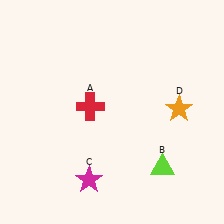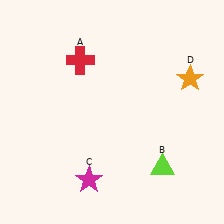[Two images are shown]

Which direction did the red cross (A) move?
The red cross (A) moved up.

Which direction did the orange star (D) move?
The orange star (D) moved up.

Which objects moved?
The objects that moved are: the red cross (A), the orange star (D).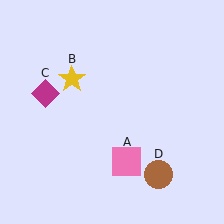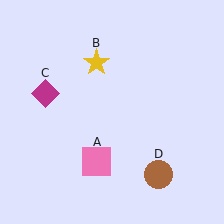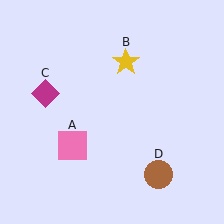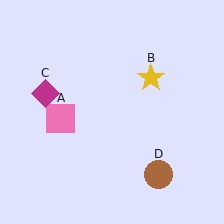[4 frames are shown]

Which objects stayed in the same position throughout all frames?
Magenta diamond (object C) and brown circle (object D) remained stationary.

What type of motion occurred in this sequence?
The pink square (object A), yellow star (object B) rotated clockwise around the center of the scene.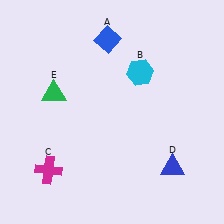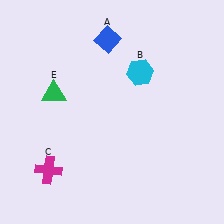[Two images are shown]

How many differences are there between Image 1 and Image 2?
There is 1 difference between the two images.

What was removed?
The blue triangle (D) was removed in Image 2.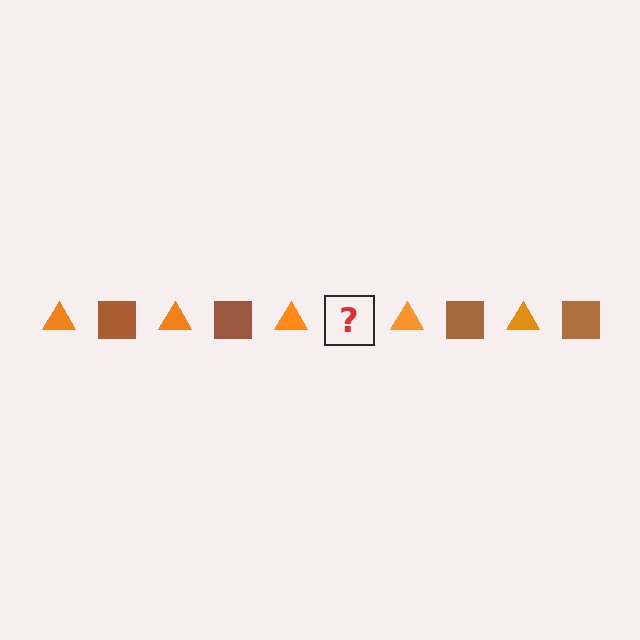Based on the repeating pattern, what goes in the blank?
The blank should be a brown square.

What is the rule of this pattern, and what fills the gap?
The rule is that the pattern alternates between orange triangle and brown square. The gap should be filled with a brown square.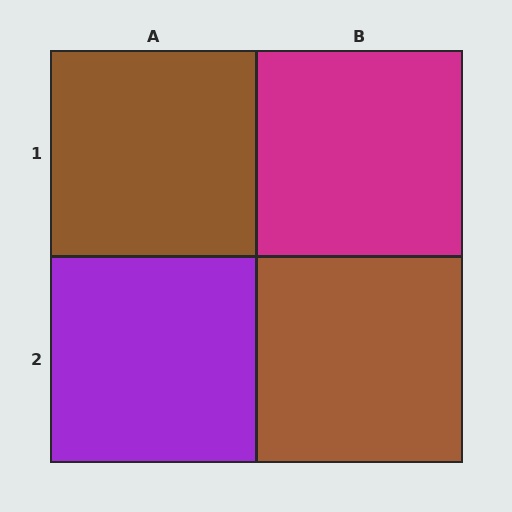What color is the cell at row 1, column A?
Brown.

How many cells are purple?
1 cell is purple.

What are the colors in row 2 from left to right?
Purple, brown.